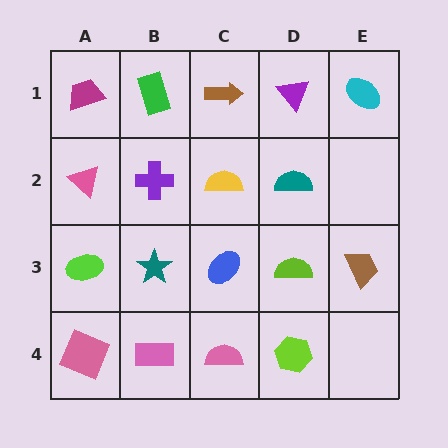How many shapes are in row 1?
5 shapes.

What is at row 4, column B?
A pink rectangle.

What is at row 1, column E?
A cyan ellipse.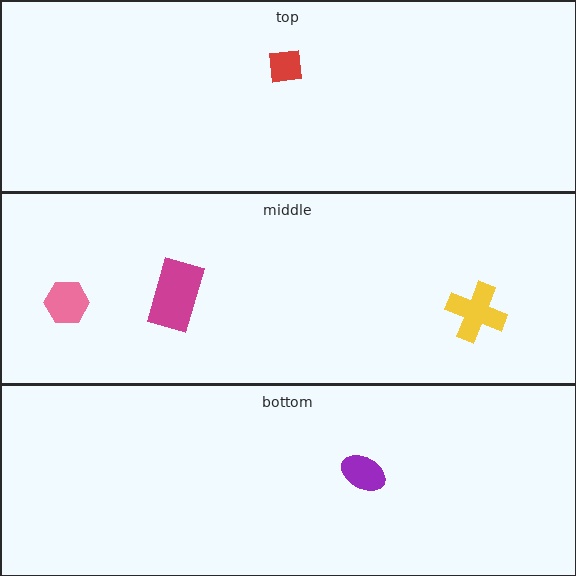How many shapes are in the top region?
1.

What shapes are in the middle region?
The pink hexagon, the magenta rectangle, the yellow cross.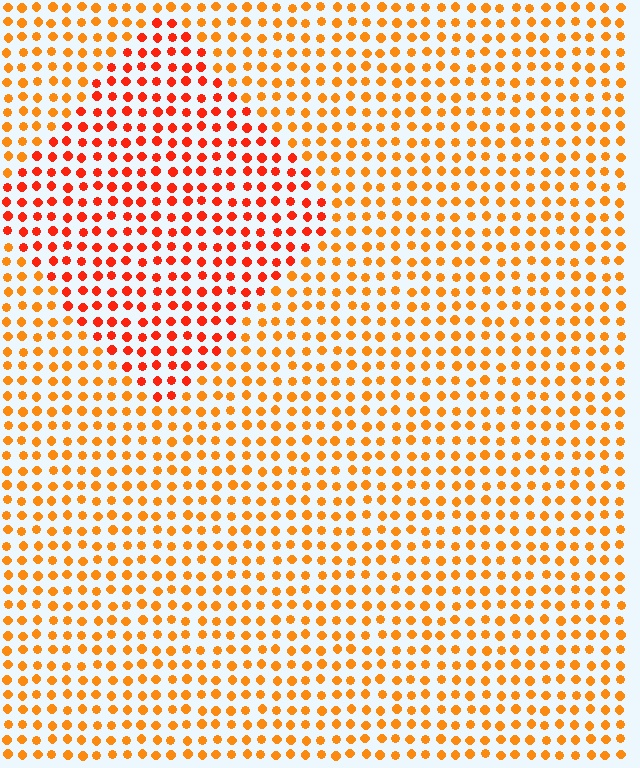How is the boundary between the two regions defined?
The boundary is defined purely by a slight shift in hue (about 27 degrees). Spacing, size, and orientation are identical on both sides.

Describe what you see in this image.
The image is filled with small orange elements in a uniform arrangement. A diamond-shaped region is visible where the elements are tinted to a slightly different hue, forming a subtle color boundary.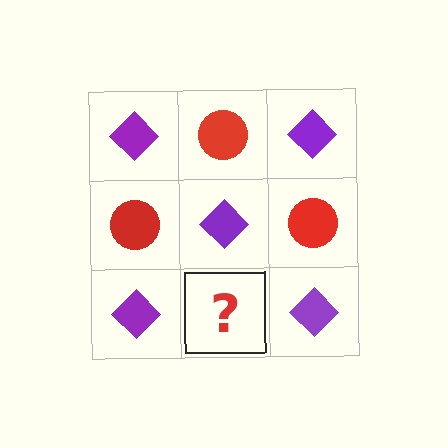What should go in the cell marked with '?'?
The missing cell should contain a red circle.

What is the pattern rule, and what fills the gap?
The rule is that it alternates purple diamond and red circle in a checkerboard pattern. The gap should be filled with a red circle.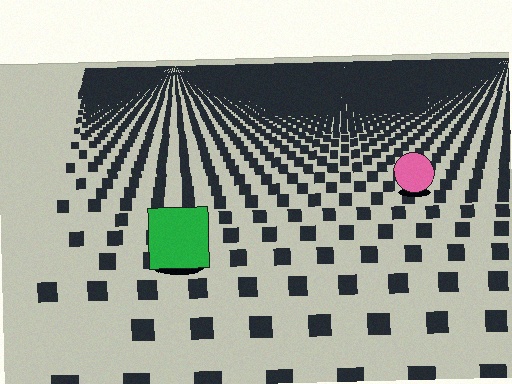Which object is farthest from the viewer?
The pink circle is farthest from the viewer. It appears smaller and the ground texture around it is denser.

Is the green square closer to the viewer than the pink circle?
Yes. The green square is closer — you can tell from the texture gradient: the ground texture is coarser near it.